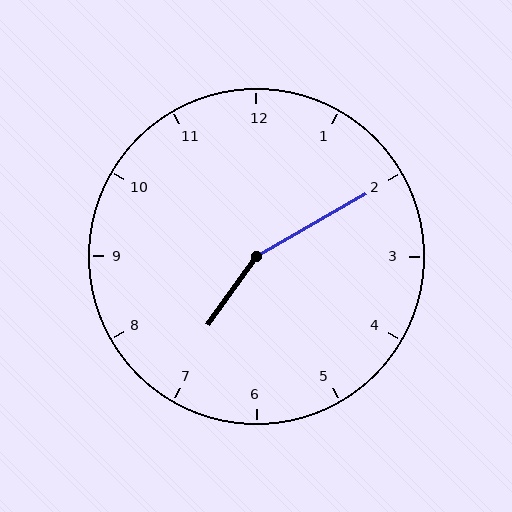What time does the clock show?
7:10.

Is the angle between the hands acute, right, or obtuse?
It is obtuse.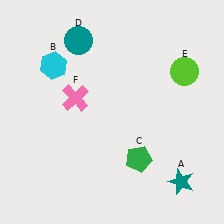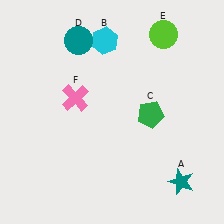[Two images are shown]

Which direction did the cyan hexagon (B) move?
The cyan hexagon (B) moved right.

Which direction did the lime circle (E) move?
The lime circle (E) moved up.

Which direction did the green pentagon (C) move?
The green pentagon (C) moved up.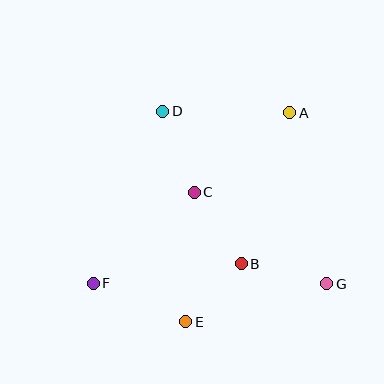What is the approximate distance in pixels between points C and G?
The distance between C and G is approximately 161 pixels.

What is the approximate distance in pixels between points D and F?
The distance between D and F is approximately 186 pixels.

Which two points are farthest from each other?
Points A and F are farthest from each other.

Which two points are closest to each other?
Points B and E are closest to each other.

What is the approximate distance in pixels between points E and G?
The distance between E and G is approximately 146 pixels.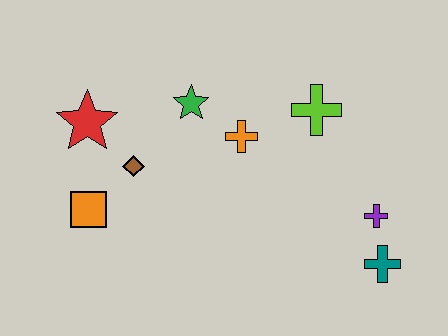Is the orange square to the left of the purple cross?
Yes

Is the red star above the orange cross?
Yes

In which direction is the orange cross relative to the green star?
The orange cross is to the right of the green star.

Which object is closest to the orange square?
The brown diamond is closest to the orange square.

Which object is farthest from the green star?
The teal cross is farthest from the green star.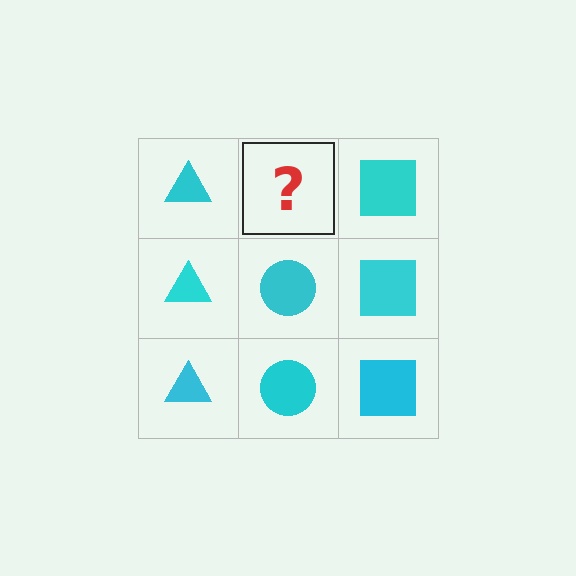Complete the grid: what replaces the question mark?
The question mark should be replaced with a cyan circle.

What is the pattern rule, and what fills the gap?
The rule is that each column has a consistent shape. The gap should be filled with a cyan circle.